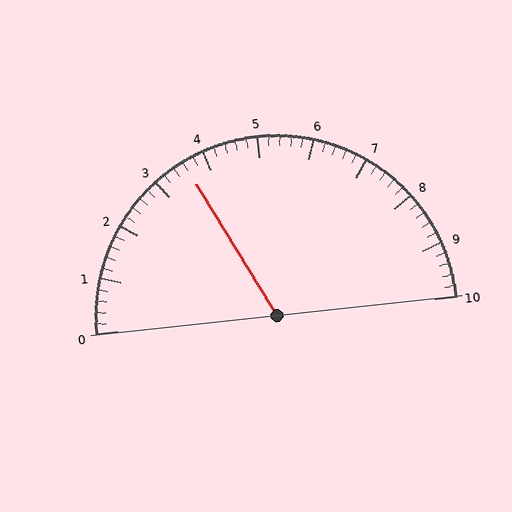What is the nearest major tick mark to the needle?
The nearest major tick mark is 4.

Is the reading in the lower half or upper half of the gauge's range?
The reading is in the lower half of the range (0 to 10).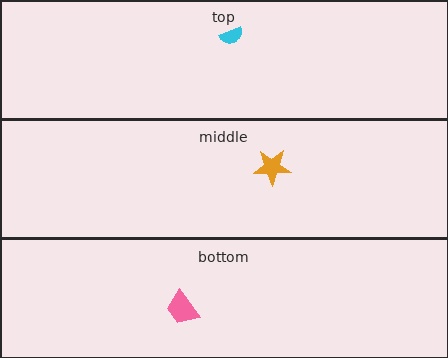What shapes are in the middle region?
The orange star.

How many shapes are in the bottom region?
1.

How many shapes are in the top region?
1.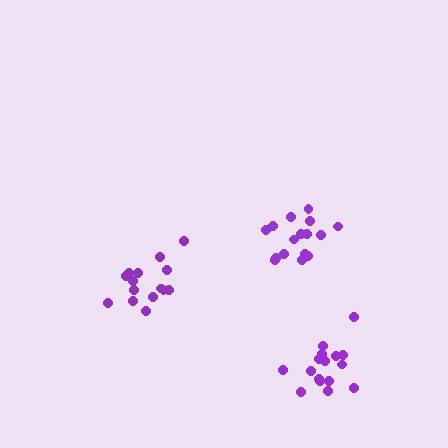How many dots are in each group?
Group 1: 15 dots, Group 2: 16 dots, Group 3: 16 dots (47 total).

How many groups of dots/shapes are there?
There are 3 groups.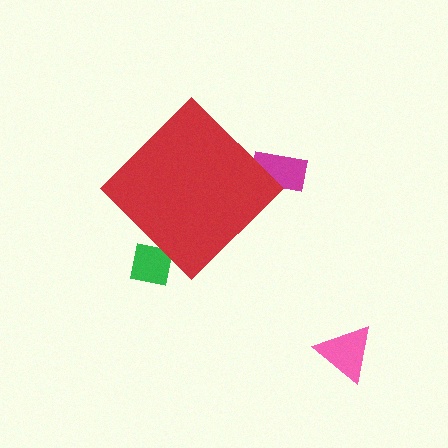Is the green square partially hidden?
Yes, the green square is partially hidden behind the red diamond.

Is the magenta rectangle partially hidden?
Yes, the magenta rectangle is partially hidden behind the red diamond.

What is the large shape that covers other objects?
A red diamond.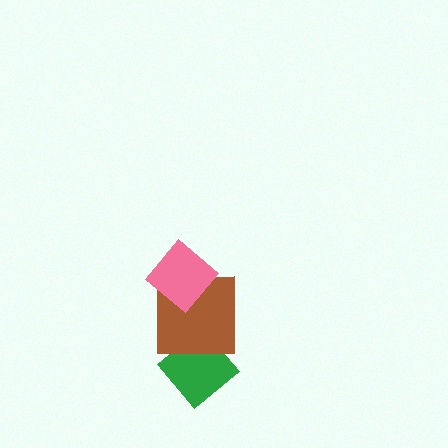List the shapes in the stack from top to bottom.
From top to bottom: the pink diamond, the brown square, the green diamond.